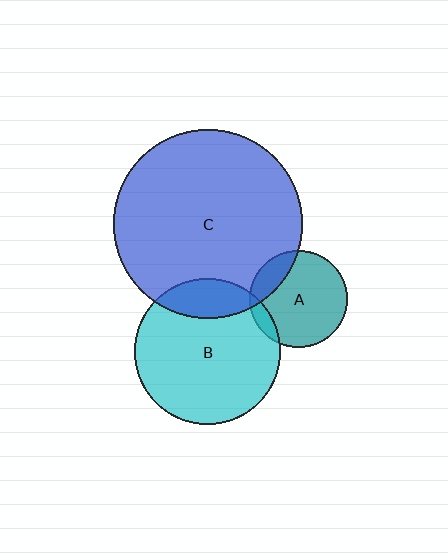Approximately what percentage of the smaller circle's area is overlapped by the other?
Approximately 10%.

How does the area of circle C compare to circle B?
Approximately 1.7 times.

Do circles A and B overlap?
Yes.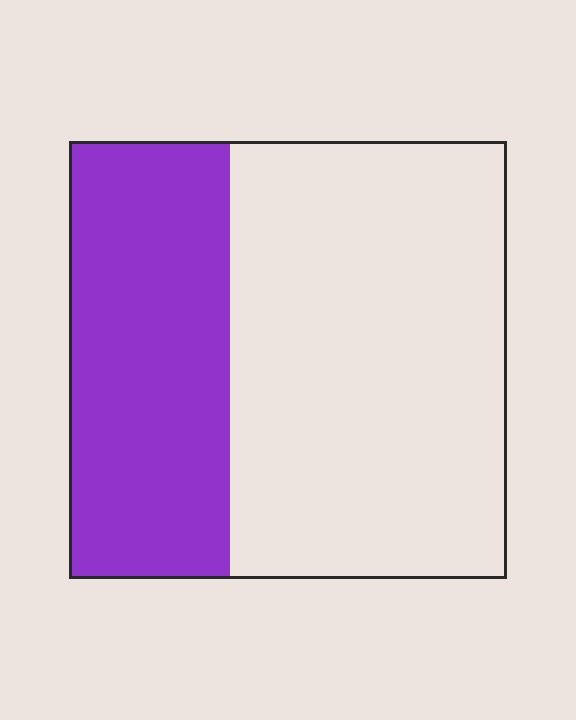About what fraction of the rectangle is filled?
About three eighths (3/8).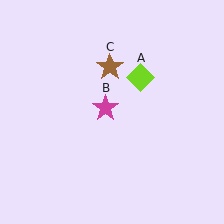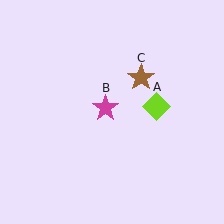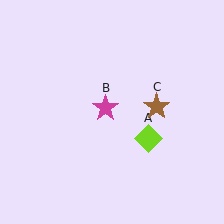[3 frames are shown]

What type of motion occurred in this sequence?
The lime diamond (object A), brown star (object C) rotated clockwise around the center of the scene.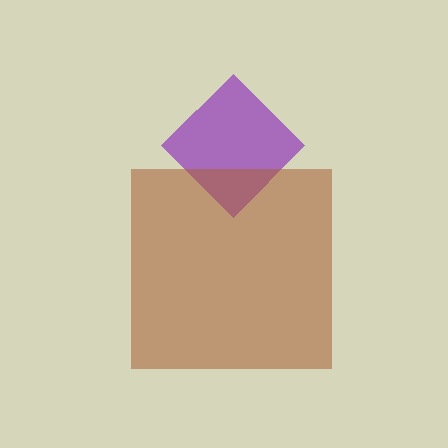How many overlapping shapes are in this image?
There are 2 overlapping shapes in the image.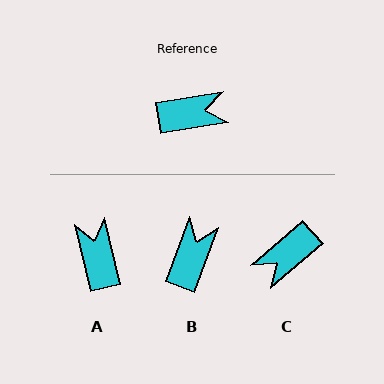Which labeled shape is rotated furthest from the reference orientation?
C, about 148 degrees away.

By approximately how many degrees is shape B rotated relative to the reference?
Approximately 61 degrees counter-clockwise.